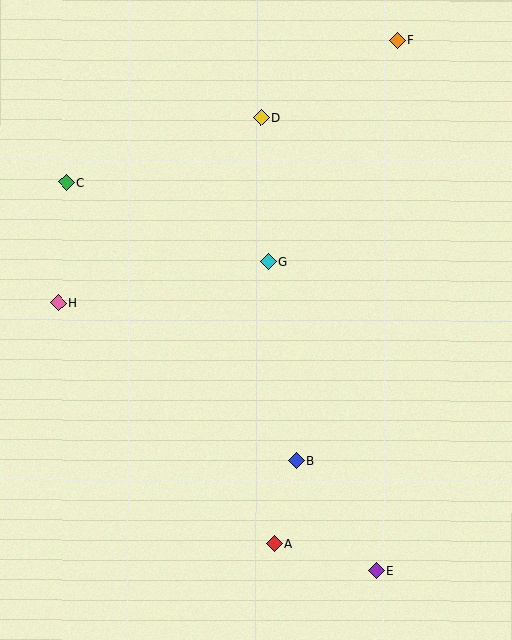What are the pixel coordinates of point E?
Point E is at (377, 571).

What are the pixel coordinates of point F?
Point F is at (397, 41).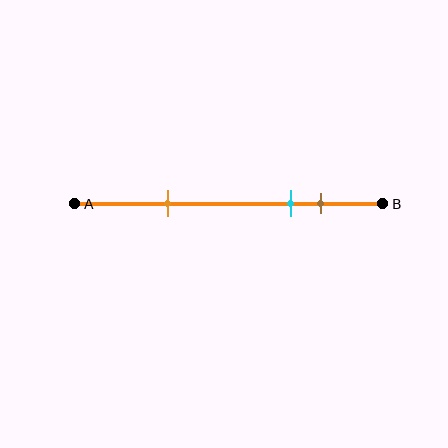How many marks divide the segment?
There are 3 marks dividing the segment.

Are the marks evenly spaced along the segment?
No, the marks are not evenly spaced.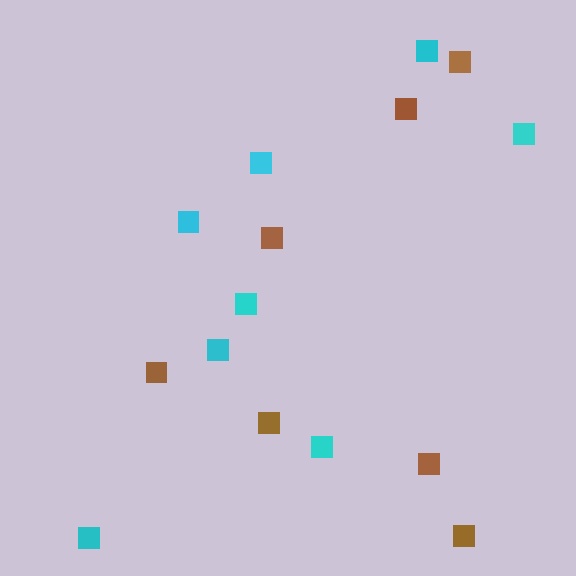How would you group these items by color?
There are 2 groups: one group of cyan squares (8) and one group of brown squares (7).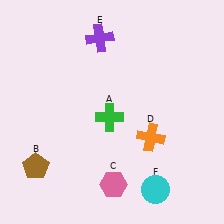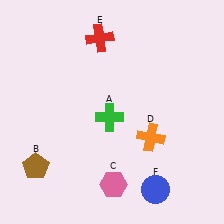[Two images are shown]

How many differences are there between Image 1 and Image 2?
There are 2 differences between the two images.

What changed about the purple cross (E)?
In Image 1, E is purple. In Image 2, it changed to red.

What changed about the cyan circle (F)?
In Image 1, F is cyan. In Image 2, it changed to blue.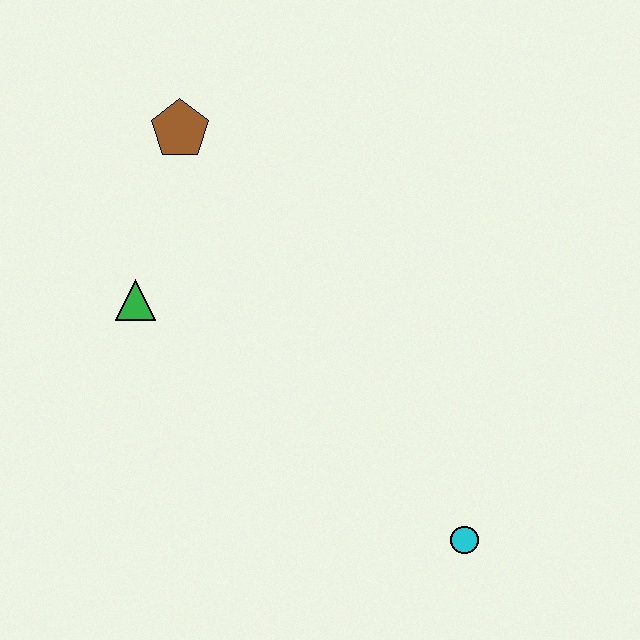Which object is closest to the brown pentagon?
The green triangle is closest to the brown pentagon.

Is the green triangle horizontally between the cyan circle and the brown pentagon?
No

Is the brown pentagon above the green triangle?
Yes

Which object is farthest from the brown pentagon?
The cyan circle is farthest from the brown pentagon.